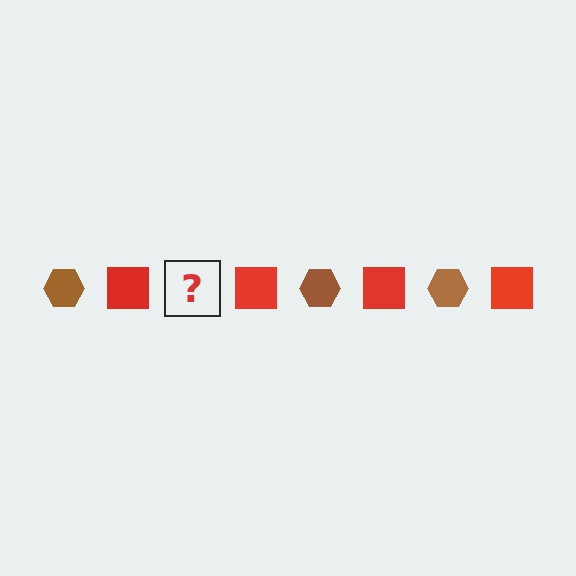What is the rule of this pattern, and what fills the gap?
The rule is that the pattern alternates between brown hexagon and red square. The gap should be filled with a brown hexagon.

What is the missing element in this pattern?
The missing element is a brown hexagon.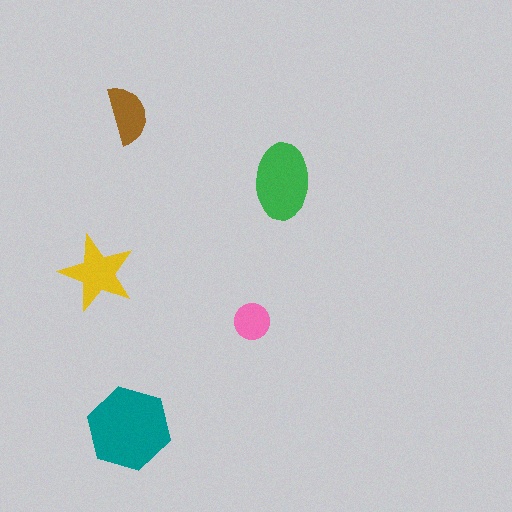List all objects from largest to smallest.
The teal hexagon, the green ellipse, the yellow star, the brown semicircle, the pink circle.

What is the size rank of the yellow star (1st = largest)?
3rd.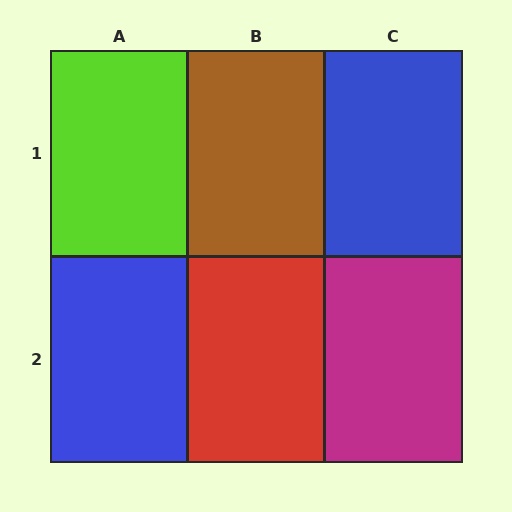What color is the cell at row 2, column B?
Red.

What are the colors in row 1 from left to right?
Lime, brown, blue.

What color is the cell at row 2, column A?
Blue.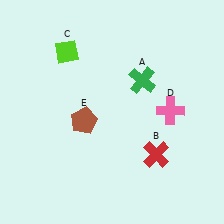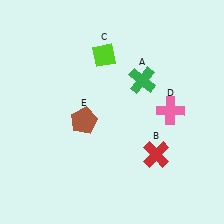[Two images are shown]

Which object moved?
The lime diamond (C) moved right.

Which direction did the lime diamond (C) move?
The lime diamond (C) moved right.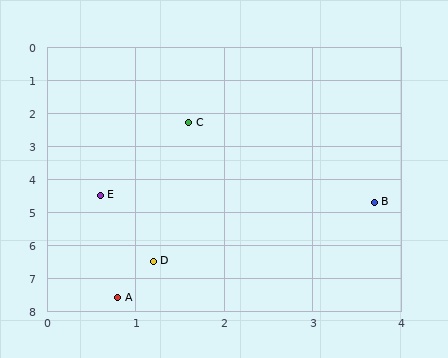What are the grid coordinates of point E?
Point E is at approximately (0.6, 4.5).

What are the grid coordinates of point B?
Point B is at approximately (3.7, 4.7).